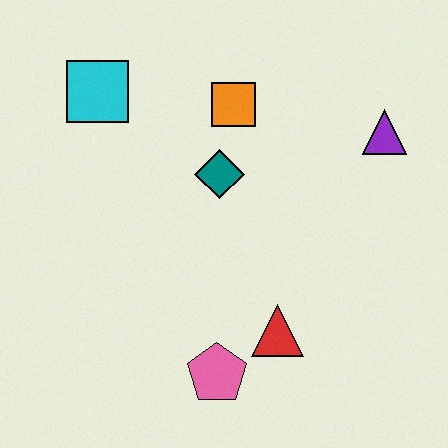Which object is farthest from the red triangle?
The cyan square is farthest from the red triangle.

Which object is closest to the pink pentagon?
The red triangle is closest to the pink pentagon.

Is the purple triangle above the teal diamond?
Yes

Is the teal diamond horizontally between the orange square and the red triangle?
No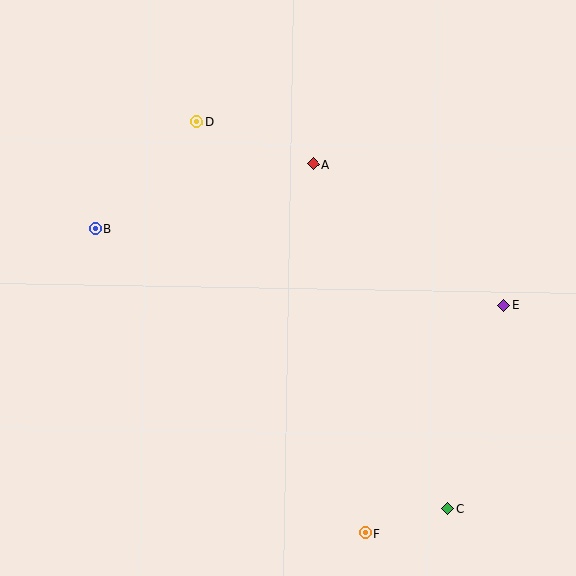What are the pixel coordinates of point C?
Point C is at (448, 509).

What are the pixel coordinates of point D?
Point D is at (197, 122).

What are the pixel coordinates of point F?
Point F is at (365, 533).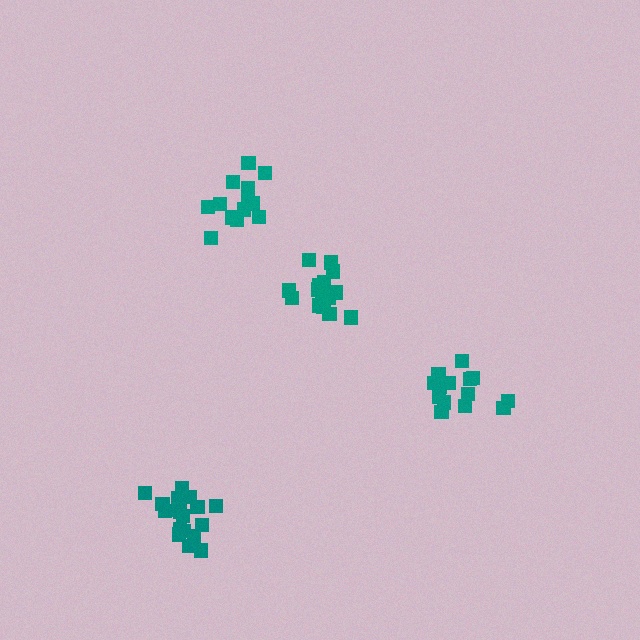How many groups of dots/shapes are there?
There are 4 groups.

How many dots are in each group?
Group 1: 18 dots, Group 2: 14 dots, Group 3: 16 dots, Group 4: 14 dots (62 total).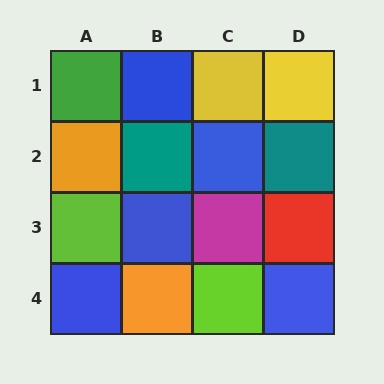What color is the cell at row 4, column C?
Lime.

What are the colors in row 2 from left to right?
Orange, teal, blue, teal.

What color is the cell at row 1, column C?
Yellow.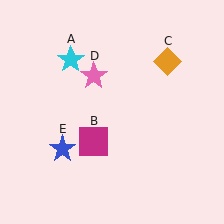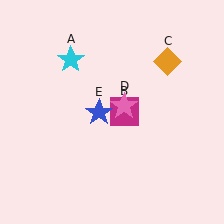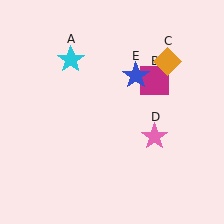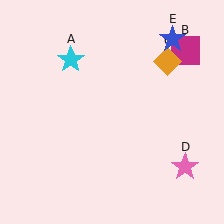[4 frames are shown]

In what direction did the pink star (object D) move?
The pink star (object D) moved down and to the right.